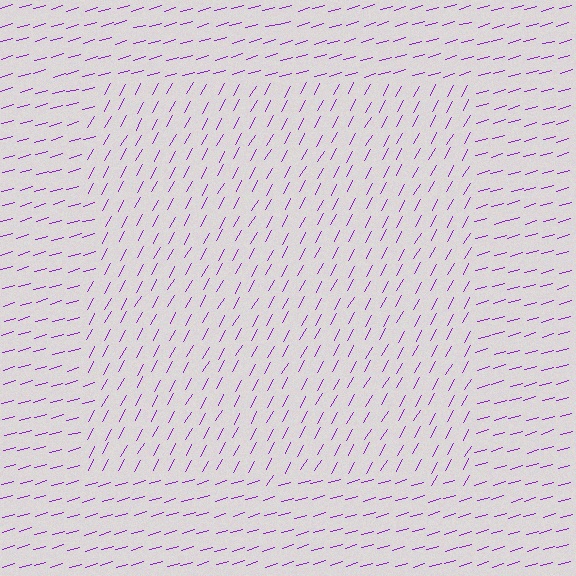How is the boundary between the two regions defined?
The boundary is defined purely by a change in line orientation (approximately 45 degrees difference). All lines are the same color and thickness.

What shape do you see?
I see a rectangle.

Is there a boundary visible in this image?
Yes, there is a texture boundary formed by a change in line orientation.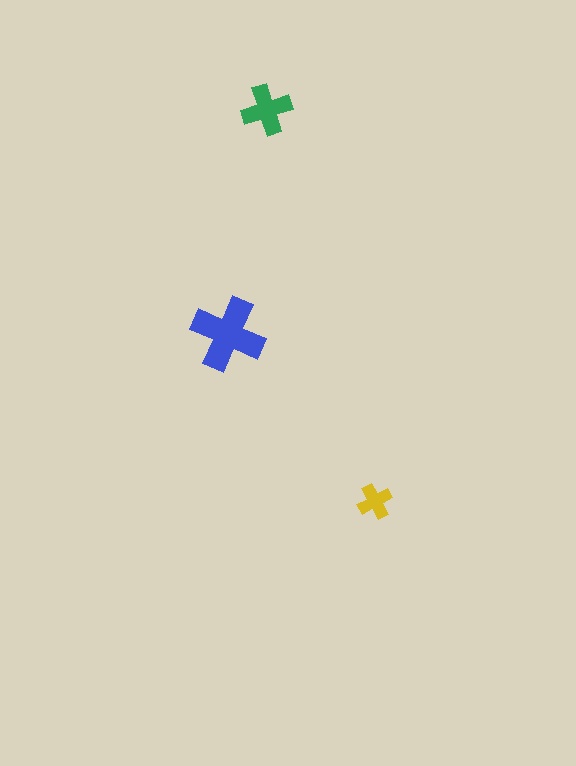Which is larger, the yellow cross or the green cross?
The green one.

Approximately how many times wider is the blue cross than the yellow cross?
About 2 times wider.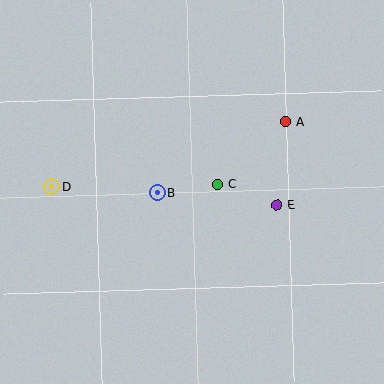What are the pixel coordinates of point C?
Point C is at (218, 185).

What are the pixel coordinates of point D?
Point D is at (52, 187).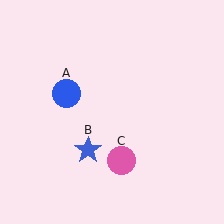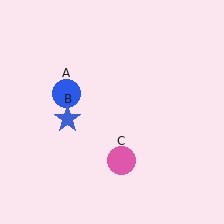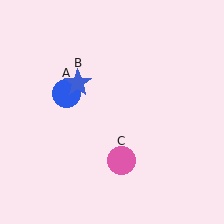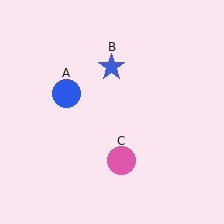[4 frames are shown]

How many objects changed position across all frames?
1 object changed position: blue star (object B).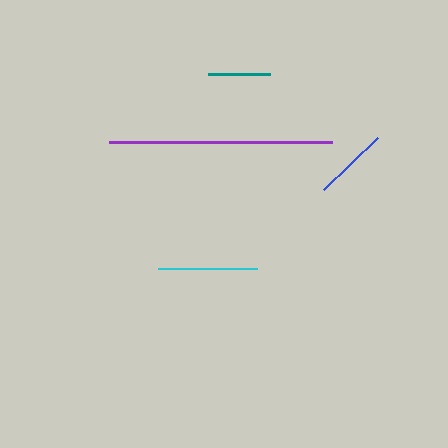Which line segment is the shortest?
The teal line is the shortest at approximately 62 pixels.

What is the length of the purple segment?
The purple segment is approximately 222 pixels long.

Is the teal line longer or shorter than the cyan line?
The cyan line is longer than the teal line.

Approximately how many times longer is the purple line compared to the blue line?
The purple line is approximately 3.0 times the length of the blue line.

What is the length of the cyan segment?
The cyan segment is approximately 99 pixels long.